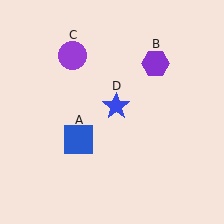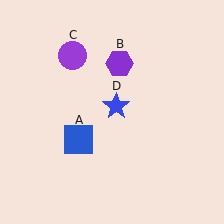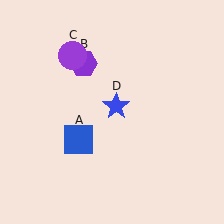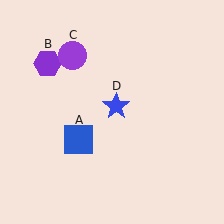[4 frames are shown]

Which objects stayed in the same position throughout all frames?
Blue square (object A) and purple circle (object C) and blue star (object D) remained stationary.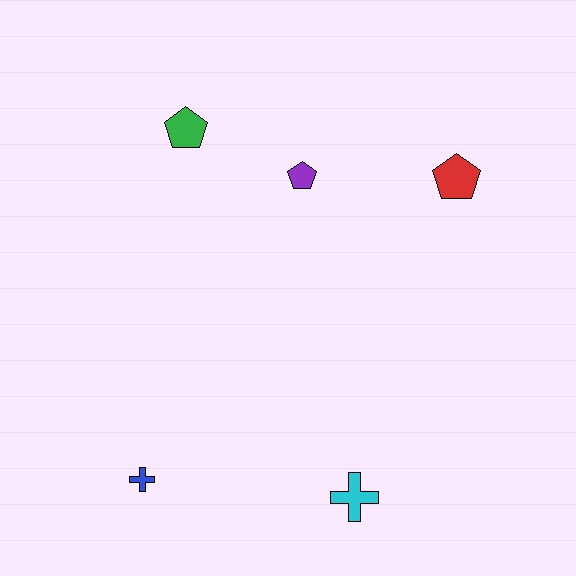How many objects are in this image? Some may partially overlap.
There are 5 objects.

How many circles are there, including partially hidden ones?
There are no circles.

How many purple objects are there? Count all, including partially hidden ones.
There is 1 purple object.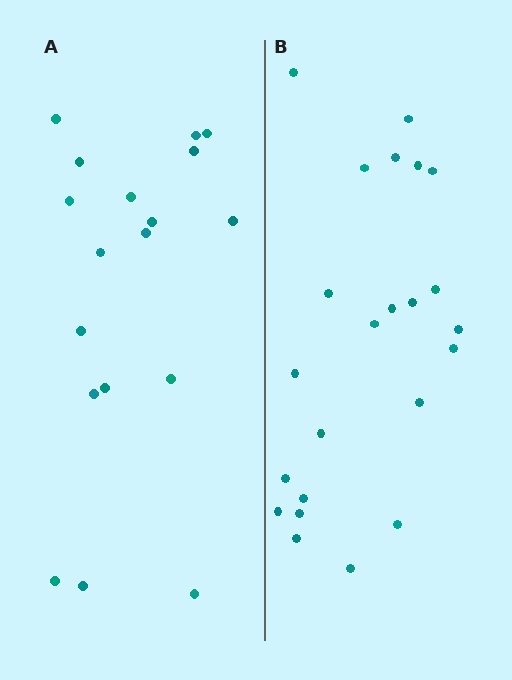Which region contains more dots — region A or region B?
Region B (the right region) has more dots.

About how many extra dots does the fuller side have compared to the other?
Region B has about 5 more dots than region A.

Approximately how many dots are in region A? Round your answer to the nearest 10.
About 20 dots. (The exact count is 18, which rounds to 20.)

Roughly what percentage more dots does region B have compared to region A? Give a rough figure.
About 30% more.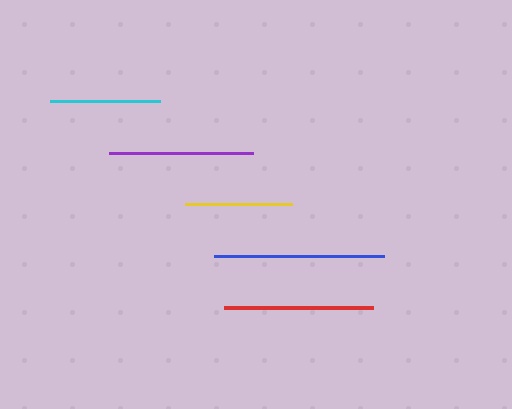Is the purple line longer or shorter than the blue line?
The blue line is longer than the purple line.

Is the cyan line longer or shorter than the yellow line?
The cyan line is longer than the yellow line.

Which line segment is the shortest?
The yellow line is the shortest at approximately 106 pixels.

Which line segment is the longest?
The blue line is the longest at approximately 170 pixels.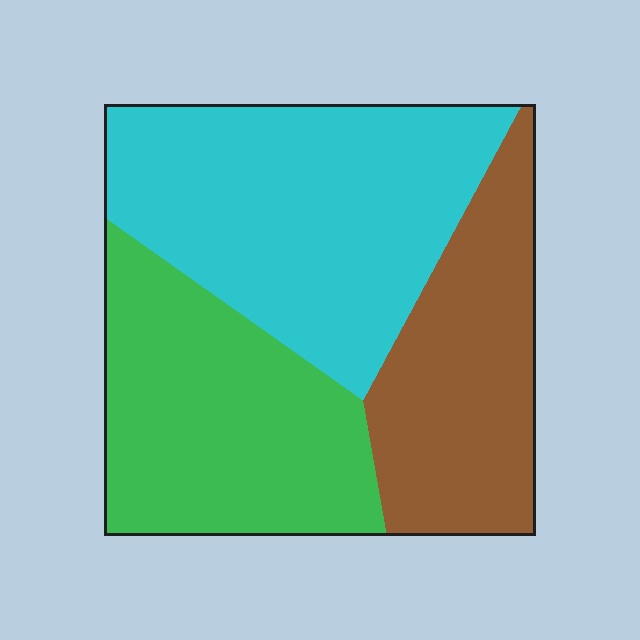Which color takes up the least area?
Brown, at roughly 25%.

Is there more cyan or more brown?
Cyan.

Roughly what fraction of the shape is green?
Green takes up about one third (1/3) of the shape.